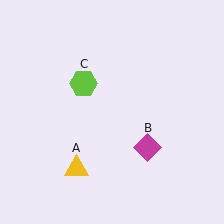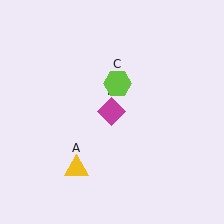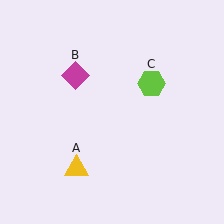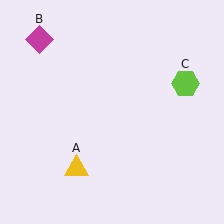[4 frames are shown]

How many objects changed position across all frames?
2 objects changed position: magenta diamond (object B), lime hexagon (object C).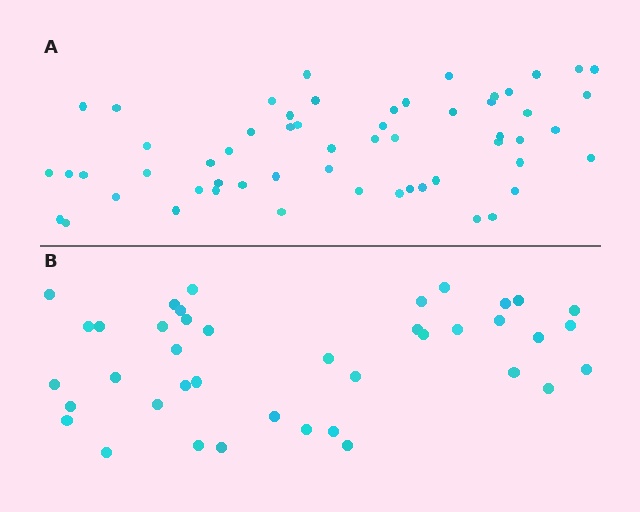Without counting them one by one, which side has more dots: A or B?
Region A (the top region) has more dots.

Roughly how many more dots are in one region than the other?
Region A has approximately 15 more dots than region B.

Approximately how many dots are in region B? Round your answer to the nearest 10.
About 40 dots.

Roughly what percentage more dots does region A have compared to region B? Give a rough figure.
About 40% more.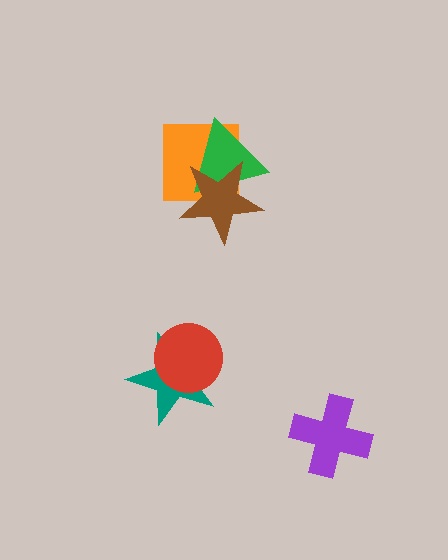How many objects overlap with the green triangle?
2 objects overlap with the green triangle.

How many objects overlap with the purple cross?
0 objects overlap with the purple cross.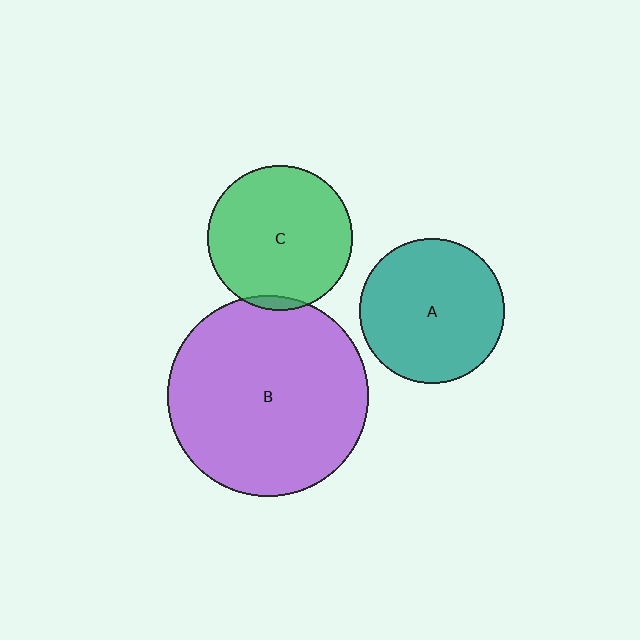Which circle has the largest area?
Circle B (purple).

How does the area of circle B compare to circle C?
Approximately 1.9 times.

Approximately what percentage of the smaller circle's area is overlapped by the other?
Approximately 5%.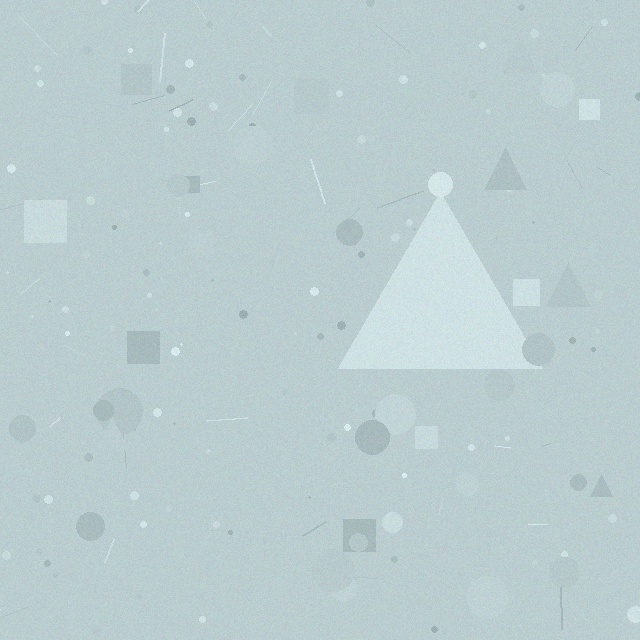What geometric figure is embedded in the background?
A triangle is embedded in the background.